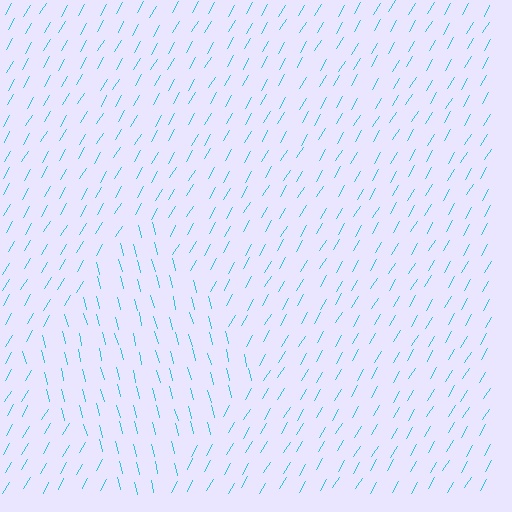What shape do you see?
I see a diamond.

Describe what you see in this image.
The image is filled with small cyan line segments. A diamond region in the image has lines oriented differently from the surrounding lines, creating a visible texture boundary.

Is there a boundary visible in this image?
Yes, there is a texture boundary formed by a change in line orientation.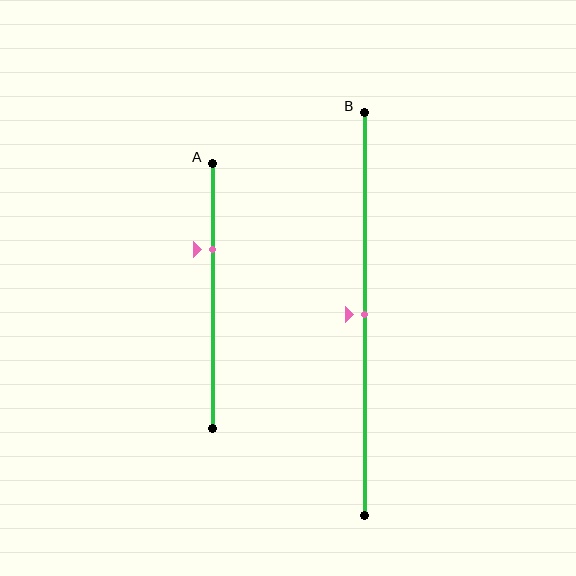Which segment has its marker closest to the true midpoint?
Segment B has its marker closest to the true midpoint.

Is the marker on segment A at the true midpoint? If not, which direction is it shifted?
No, the marker on segment A is shifted upward by about 17% of the segment length.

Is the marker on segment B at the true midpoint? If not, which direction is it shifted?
Yes, the marker on segment B is at the true midpoint.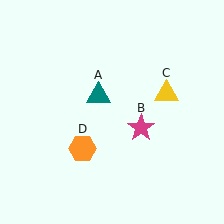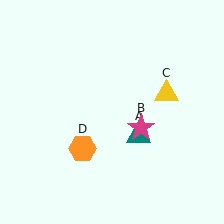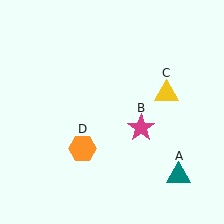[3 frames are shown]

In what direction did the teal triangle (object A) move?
The teal triangle (object A) moved down and to the right.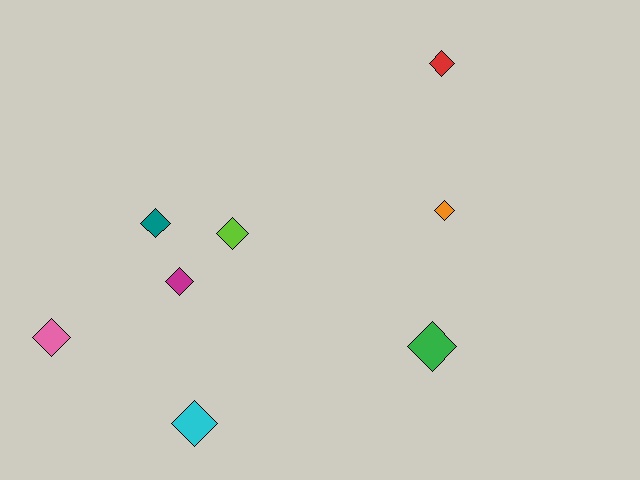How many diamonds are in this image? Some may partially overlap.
There are 8 diamonds.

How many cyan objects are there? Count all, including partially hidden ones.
There is 1 cyan object.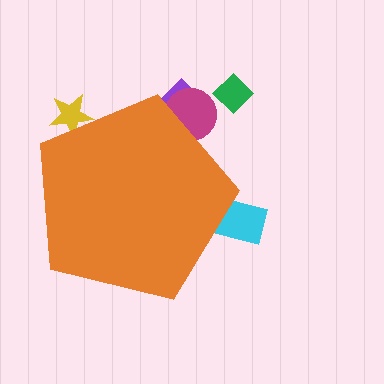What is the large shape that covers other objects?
An orange pentagon.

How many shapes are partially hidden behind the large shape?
4 shapes are partially hidden.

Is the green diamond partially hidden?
No, the green diamond is fully visible.